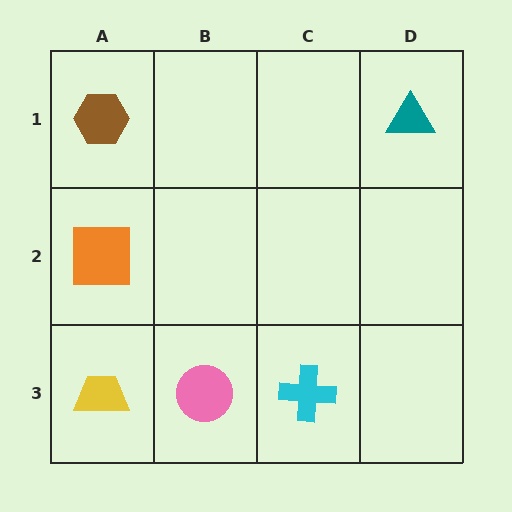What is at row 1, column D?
A teal triangle.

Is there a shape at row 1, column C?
No, that cell is empty.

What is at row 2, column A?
An orange square.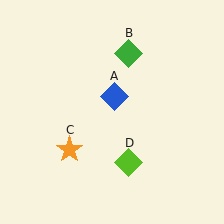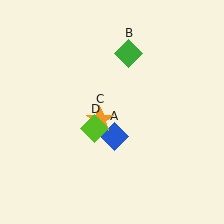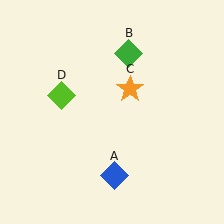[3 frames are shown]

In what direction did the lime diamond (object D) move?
The lime diamond (object D) moved up and to the left.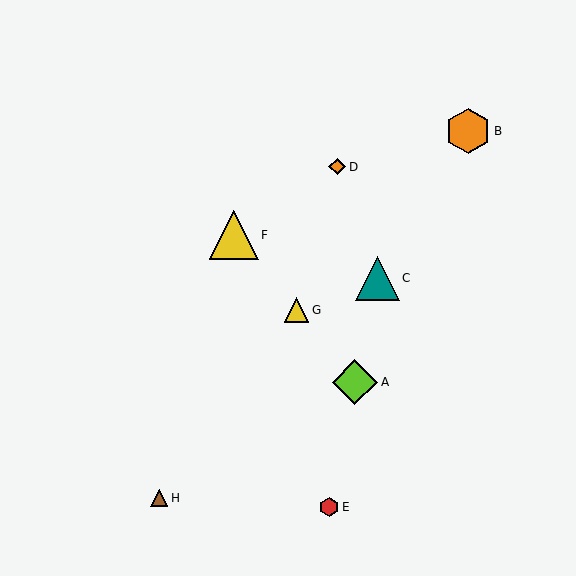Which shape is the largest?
The yellow triangle (labeled F) is the largest.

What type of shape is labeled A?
Shape A is a lime diamond.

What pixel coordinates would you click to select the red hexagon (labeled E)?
Click at (329, 507) to select the red hexagon E.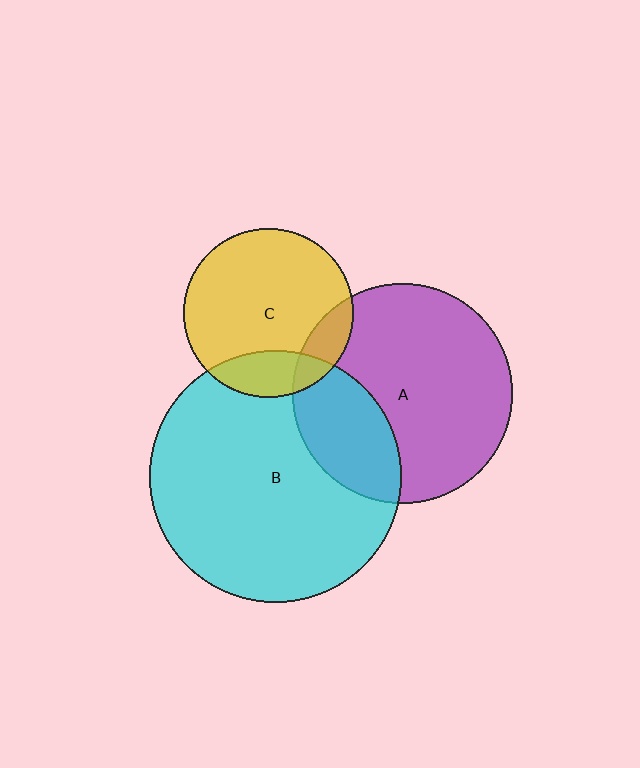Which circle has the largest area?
Circle B (cyan).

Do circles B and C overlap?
Yes.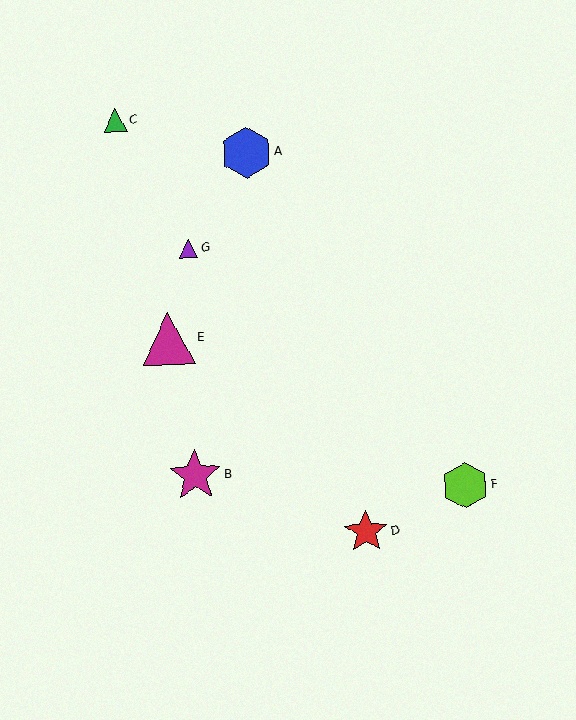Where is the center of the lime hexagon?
The center of the lime hexagon is at (465, 485).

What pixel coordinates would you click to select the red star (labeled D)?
Click at (366, 532) to select the red star D.